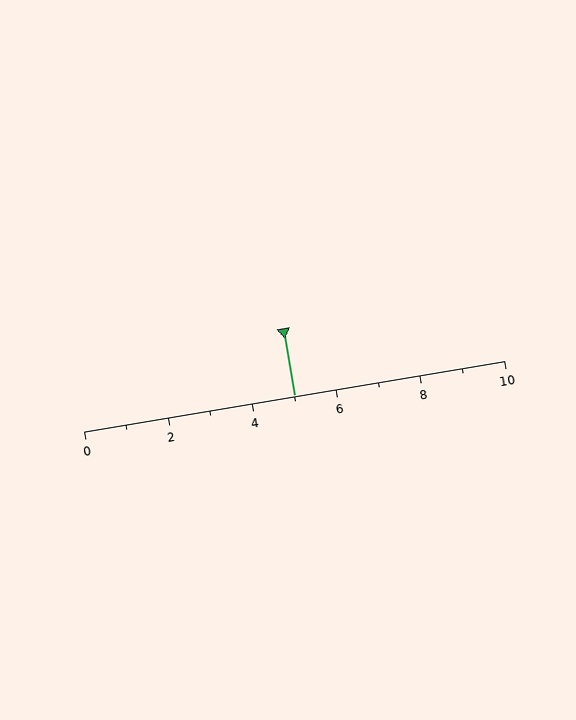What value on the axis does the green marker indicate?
The marker indicates approximately 5.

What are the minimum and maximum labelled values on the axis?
The axis runs from 0 to 10.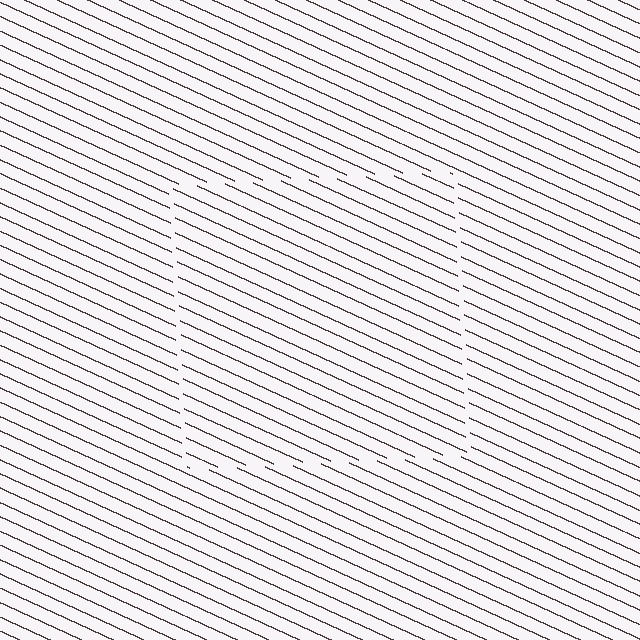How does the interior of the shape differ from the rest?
The interior of the shape contains the same grating, shifted by half a period — the contour is defined by the phase discontinuity where line-ends from the inner and outer gratings abut.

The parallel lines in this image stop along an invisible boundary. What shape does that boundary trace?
An illusory square. The interior of the shape contains the same grating, shifted by half a period — the contour is defined by the phase discontinuity where line-ends from the inner and outer gratings abut.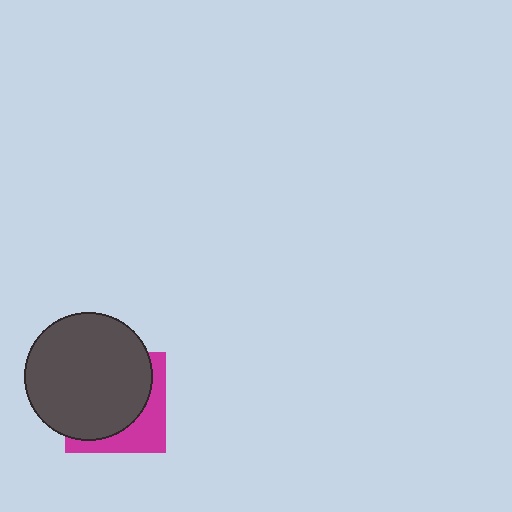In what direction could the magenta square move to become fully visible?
The magenta square could move toward the lower-right. That would shift it out from behind the dark gray circle entirely.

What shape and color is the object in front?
The object in front is a dark gray circle.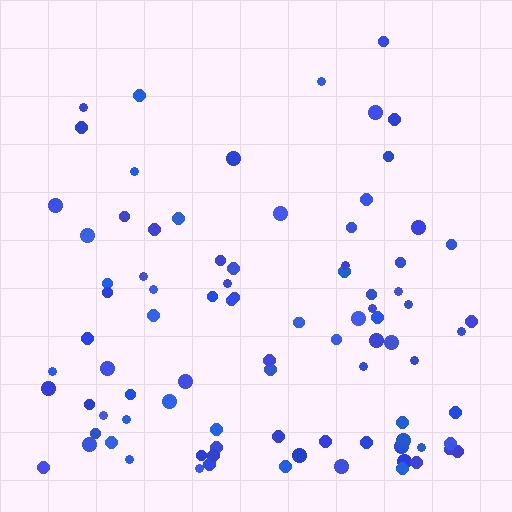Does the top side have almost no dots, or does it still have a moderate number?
Still a moderate number, just noticeably fewer than the bottom.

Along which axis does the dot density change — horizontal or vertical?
Vertical.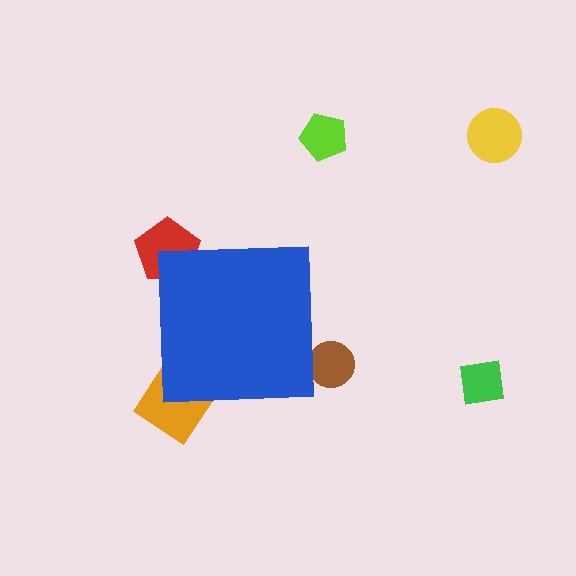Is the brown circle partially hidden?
Yes, the brown circle is partially hidden behind the blue square.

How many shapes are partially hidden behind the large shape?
3 shapes are partially hidden.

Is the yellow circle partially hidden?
No, the yellow circle is fully visible.